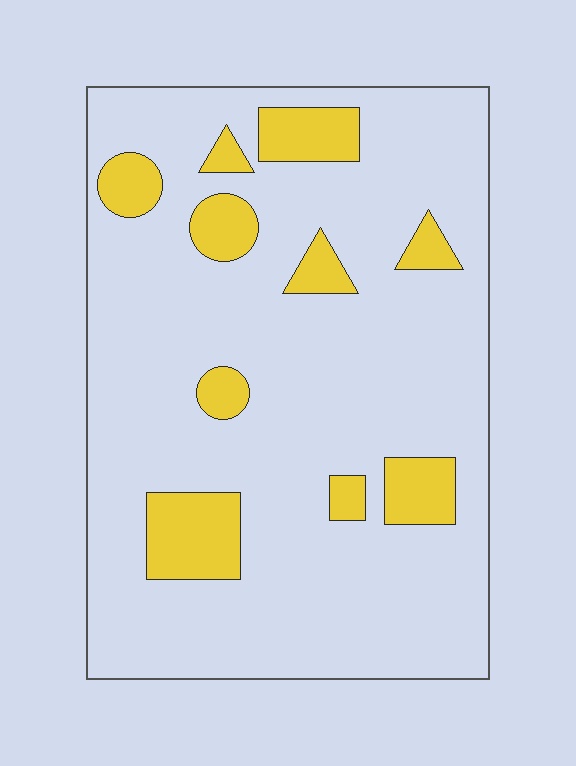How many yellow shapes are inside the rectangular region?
10.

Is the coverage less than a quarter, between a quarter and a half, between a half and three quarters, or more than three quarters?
Less than a quarter.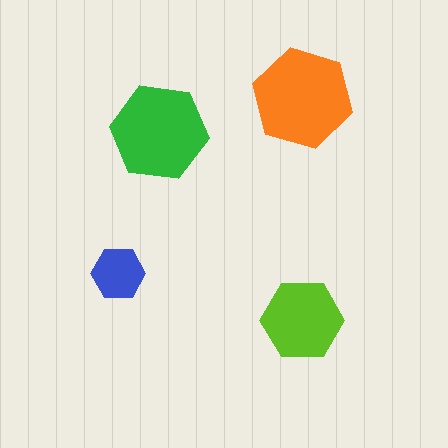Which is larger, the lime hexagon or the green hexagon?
The green one.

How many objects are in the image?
There are 4 objects in the image.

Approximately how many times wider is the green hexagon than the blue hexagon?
About 2 times wider.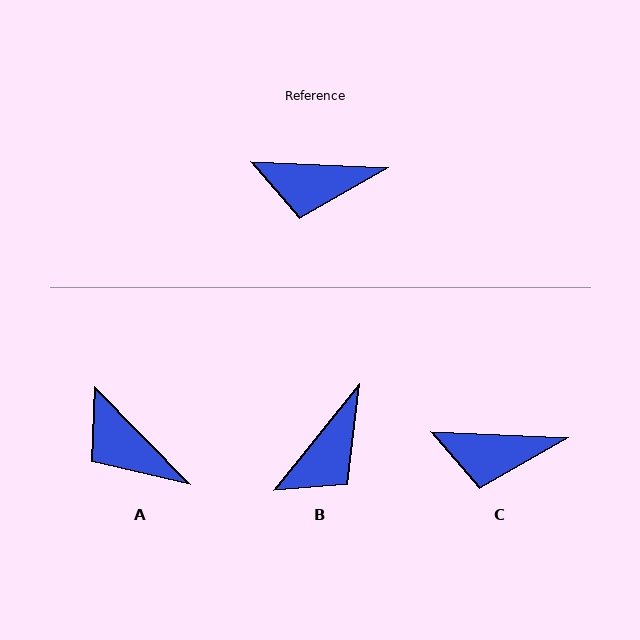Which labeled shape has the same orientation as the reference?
C.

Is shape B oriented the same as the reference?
No, it is off by about 53 degrees.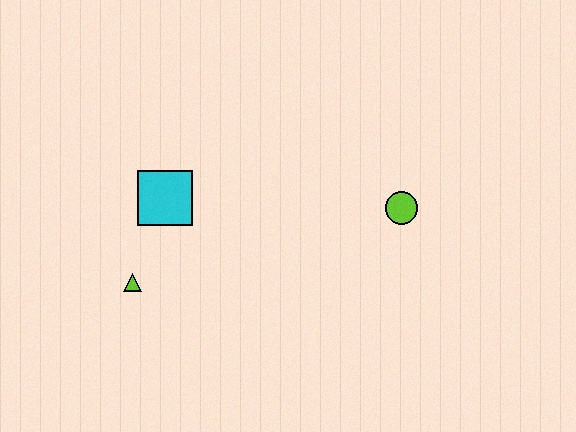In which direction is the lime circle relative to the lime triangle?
The lime circle is to the right of the lime triangle.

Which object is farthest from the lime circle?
The lime triangle is farthest from the lime circle.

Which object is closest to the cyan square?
The lime triangle is closest to the cyan square.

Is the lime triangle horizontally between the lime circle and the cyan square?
No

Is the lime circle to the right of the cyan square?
Yes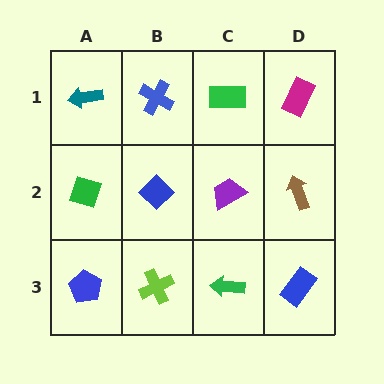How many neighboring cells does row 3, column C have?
3.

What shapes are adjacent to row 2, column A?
A teal arrow (row 1, column A), a blue pentagon (row 3, column A), a blue diamond (row 2, column B).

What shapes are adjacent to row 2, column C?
A green rectangle (row 1, column C), a green arrow (row 3, column C), a blue diamond (row 2, column B), a brown arrow (row 2, column D).